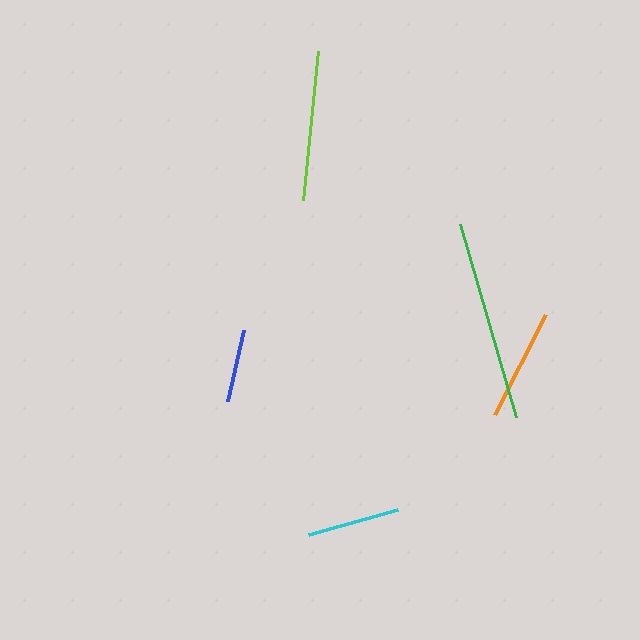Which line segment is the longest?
The green line is the longest at approximately 201 pixels.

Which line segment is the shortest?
The blue line is the shortest at approximately 73 pixels.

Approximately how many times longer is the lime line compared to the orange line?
The lime line is approximately 1.3 times the length of the orange line.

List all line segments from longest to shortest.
From longest to shortest: green, lime, orange, cyan, blue.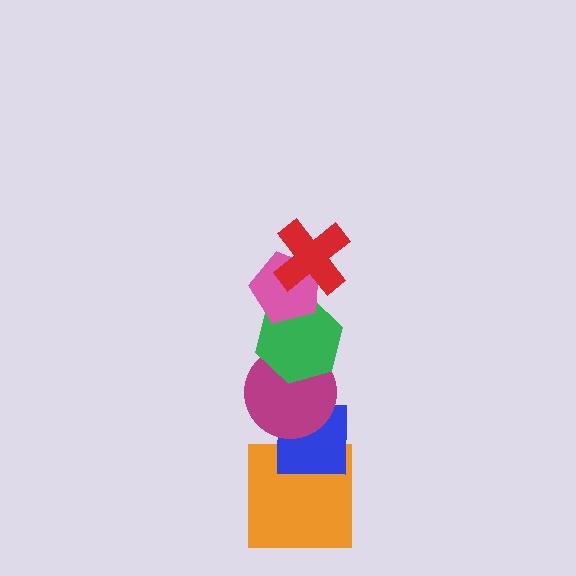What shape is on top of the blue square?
The magenta circle is on top of the blue square.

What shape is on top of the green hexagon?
The pink pentagon is on top of the green hexagon.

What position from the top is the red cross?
The red cross is 1st from the top.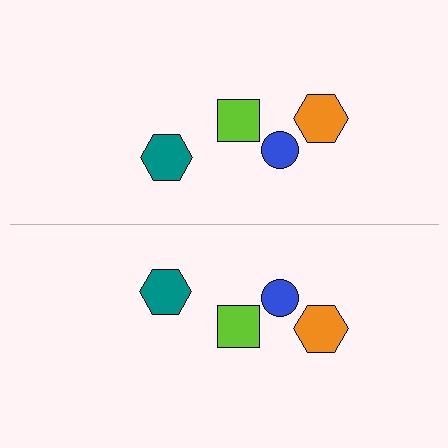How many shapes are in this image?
There are 8 shapes in this image.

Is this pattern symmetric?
Yes, this pattern has bilateral (reflection) symmetry.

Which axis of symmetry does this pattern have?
The pattern has a horizontal axis of symmetry running through the center of the image.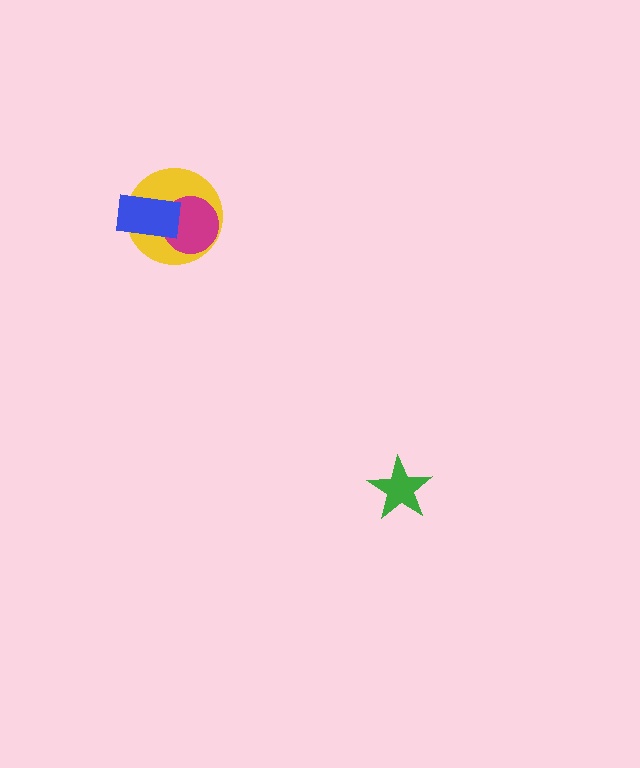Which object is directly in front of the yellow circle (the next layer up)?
The magenta circle is directly in front of the yellow circle.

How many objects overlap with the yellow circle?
2 objects overlap with the yellow circle.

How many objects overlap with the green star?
0 objects overlap with the green star.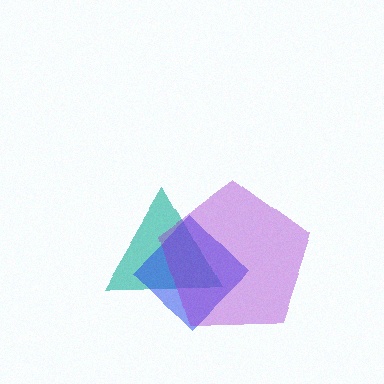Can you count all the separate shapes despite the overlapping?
Yes, there are 3 separate shapes.